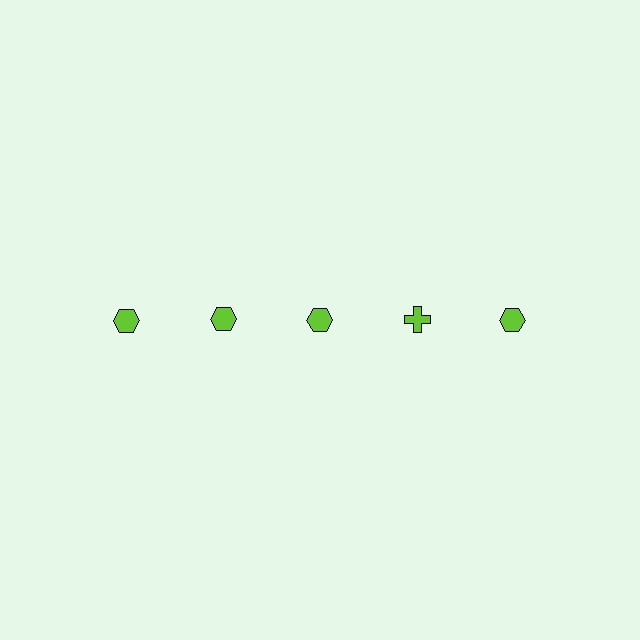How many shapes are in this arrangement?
There are 5 shapes arranged in a grid pattern.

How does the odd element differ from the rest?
It has a different shape: cross instead of hexagon.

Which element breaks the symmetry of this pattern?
The lime cross in the top row, second from right column breaks the symmetry. All other shapes are lime hexagons.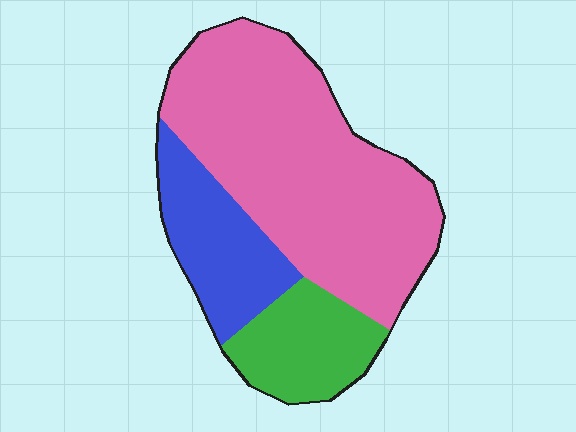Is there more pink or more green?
Pink.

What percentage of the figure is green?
Green covers roughly 20% of the figure.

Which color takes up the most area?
Pink, at roughly 60%.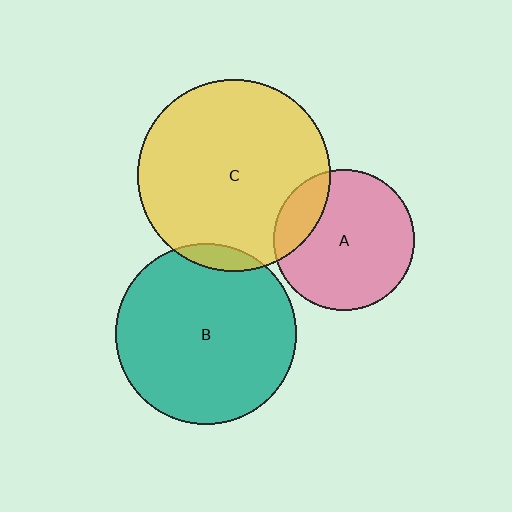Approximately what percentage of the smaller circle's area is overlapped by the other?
Approximately 5%.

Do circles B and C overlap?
Yes.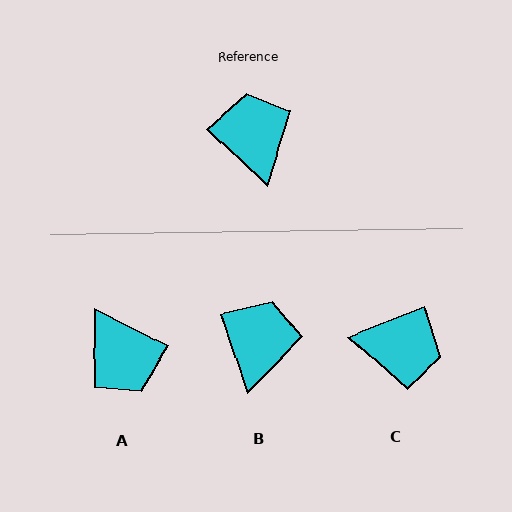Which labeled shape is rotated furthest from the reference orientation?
A, about 163 degrees away.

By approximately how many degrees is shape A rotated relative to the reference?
Approximately 163 degrees clockwise.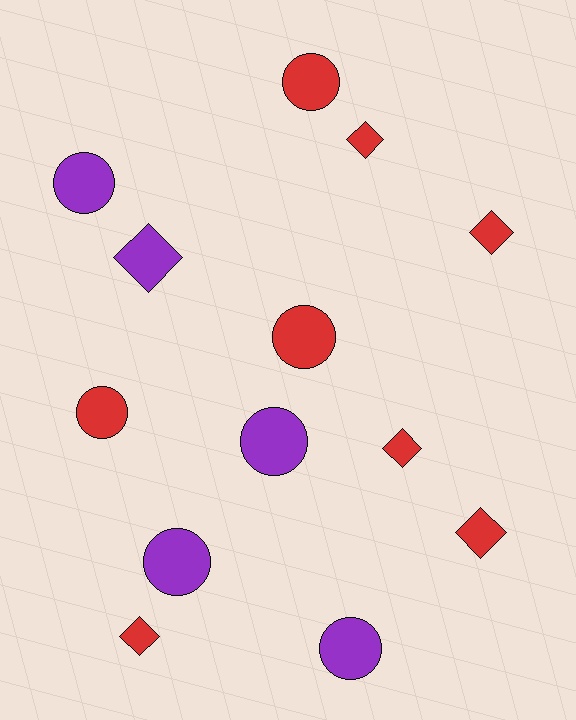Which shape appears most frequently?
Circle, with 7 objects.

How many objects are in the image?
There are 13 objects.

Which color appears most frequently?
Red, with 8 objects.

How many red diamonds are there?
There are 5 red diamonds.